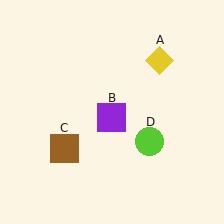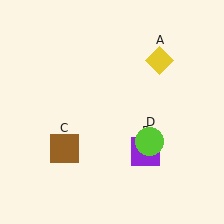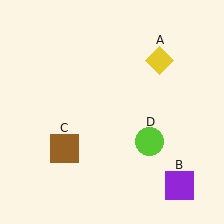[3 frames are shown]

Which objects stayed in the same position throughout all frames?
Yellow diamond (object A) and brown square (object C) and lime circle (object D) remained stationary.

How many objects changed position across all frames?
1 object changed position: purple square (object B).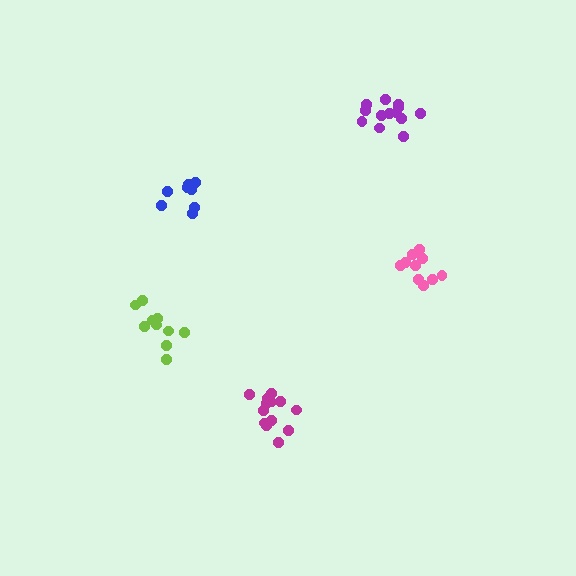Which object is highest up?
The purple cluster is topmost.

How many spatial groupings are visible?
There are 5 spatial groupings.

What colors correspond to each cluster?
The clusters are colored: magenta, lime, blue, pink, purple.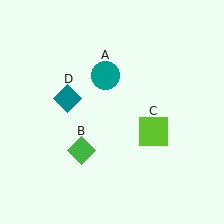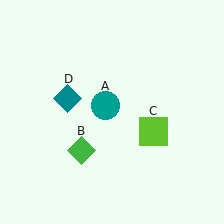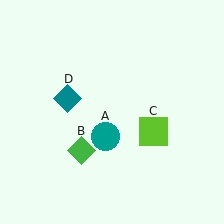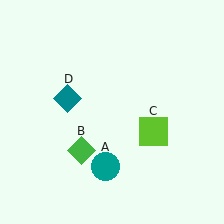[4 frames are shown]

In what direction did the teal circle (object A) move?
The teal circle (object A) moved down.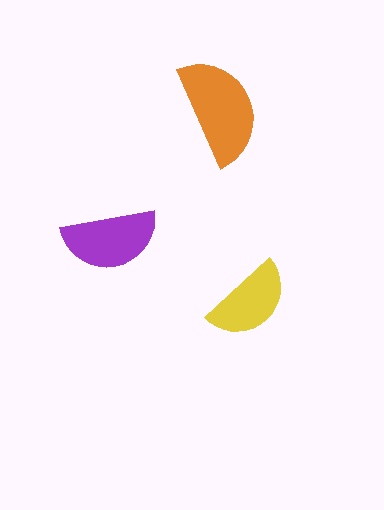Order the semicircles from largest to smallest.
the orange one, the purple one, the yellow one.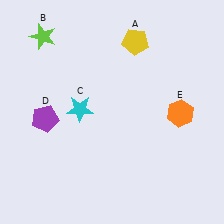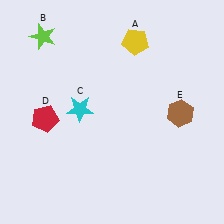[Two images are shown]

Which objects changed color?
D changed from purple to red. E changed from orange to brown.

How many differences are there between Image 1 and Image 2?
There are 2 differences between the two images.